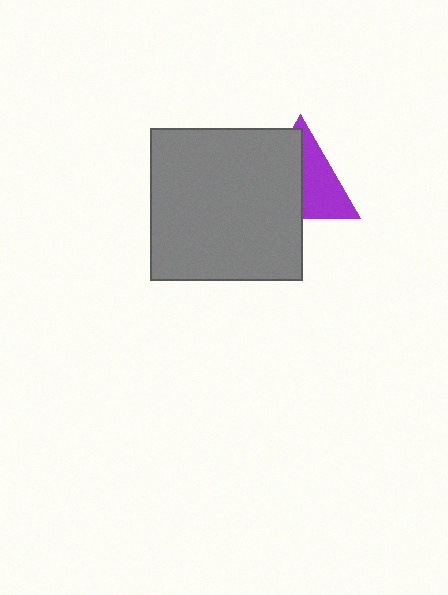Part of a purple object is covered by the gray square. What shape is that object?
It is a triangle.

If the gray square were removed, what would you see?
You would see the complete purple triangle.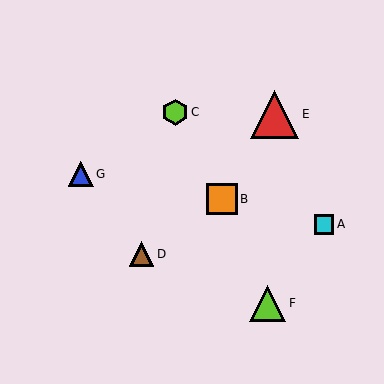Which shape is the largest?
The red triangle (labeled E) is the largest.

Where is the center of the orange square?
The center of the orange square is at (222, 199).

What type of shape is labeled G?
Shape G is a blue triangle.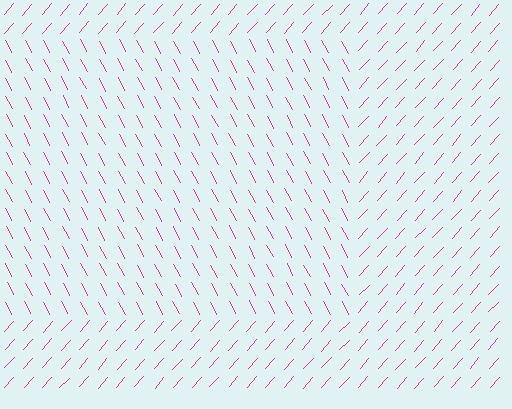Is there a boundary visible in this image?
Yes, there is a texture boundary formed by a change in line orientation.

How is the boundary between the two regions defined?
The boundary is defined purely by a change in line orientation (approximately 70 degrees difference). All lines are the same color and thickness.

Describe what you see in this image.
The image is filled with small magenta line segments. A rectangle region in the image has lines oriented differently from the surrounding lines, creating a visible texture boundary.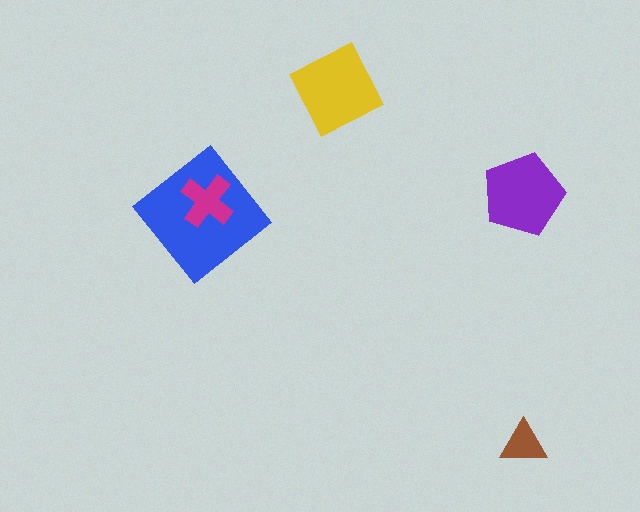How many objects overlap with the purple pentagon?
0 objects overlap with the purple pentagon.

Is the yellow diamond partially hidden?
No, no other shape covers it.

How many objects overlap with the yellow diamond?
0 objects overlap with the yellow diamond.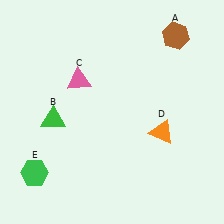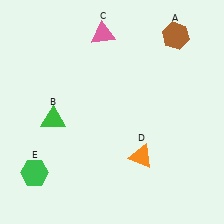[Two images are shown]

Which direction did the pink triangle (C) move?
The pink triangle (C) moved up.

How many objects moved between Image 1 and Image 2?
2 objects moved between the two images.